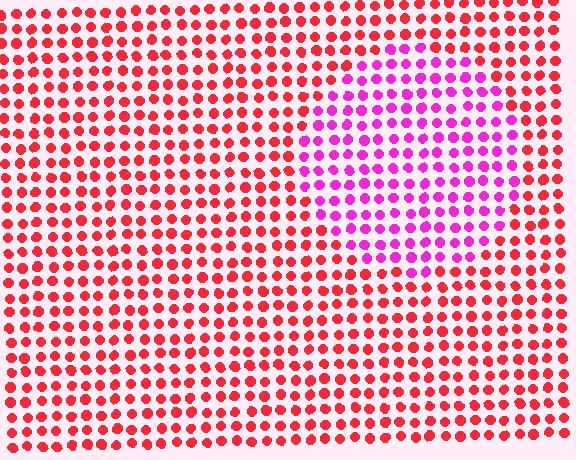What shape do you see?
I see a circle.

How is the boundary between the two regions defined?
The boundary is defined purely by a slight shift in hue (about 47 degrees). Spacing, size, and orientation are identical on both sides.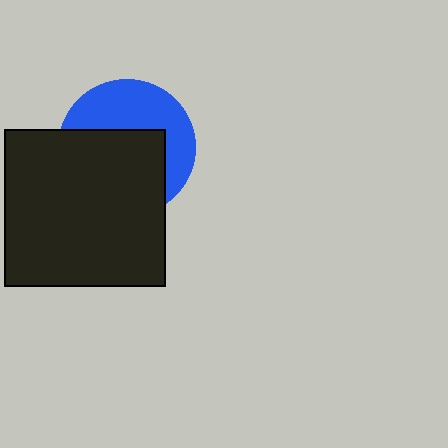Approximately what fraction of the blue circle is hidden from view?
Roughly 55% of the blue circle is hidden behind the black rectangle.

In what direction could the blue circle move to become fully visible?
The blue circle could move up. That would shift it out from behind the black rectangle entirely.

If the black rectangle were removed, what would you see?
You would see the complete blue circle.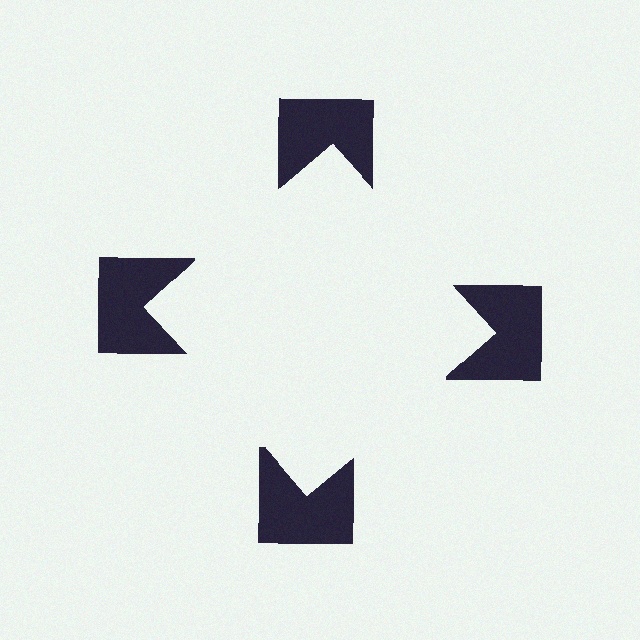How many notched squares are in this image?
There are 4 — one at each vertex of the illusory square.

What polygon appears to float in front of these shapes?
An illusory square — its edges are inferred from the aligned wedge cuts in the notched squares, not physically drawn.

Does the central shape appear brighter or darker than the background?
It typically appears slightly brighter than the background, even though no actual brightness change is drawn.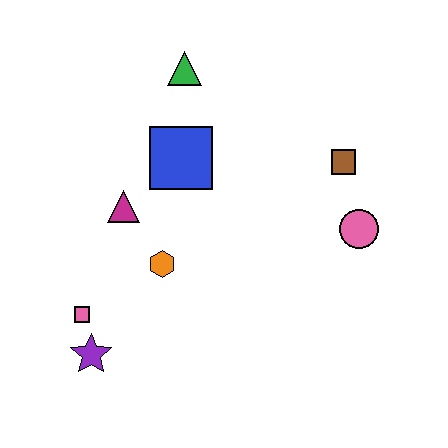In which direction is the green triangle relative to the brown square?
The green triangle is to the left of the brown square.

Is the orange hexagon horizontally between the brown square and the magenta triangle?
Yes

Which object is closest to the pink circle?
The brown square is closest to the pink circle.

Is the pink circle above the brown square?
No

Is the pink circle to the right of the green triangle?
Yes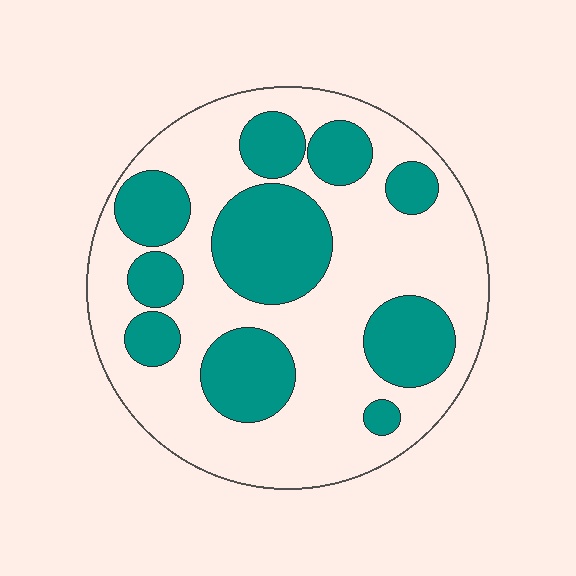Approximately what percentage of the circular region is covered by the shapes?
Approximately 35%.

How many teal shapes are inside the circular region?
10.